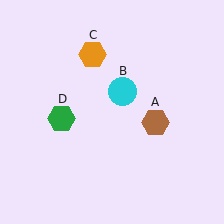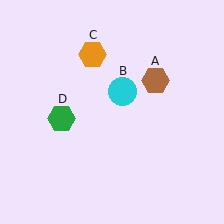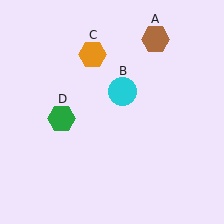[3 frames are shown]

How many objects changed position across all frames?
1 object changed position: brown hexagon (object A).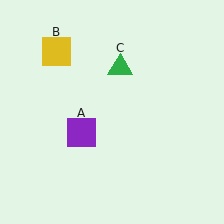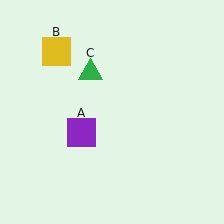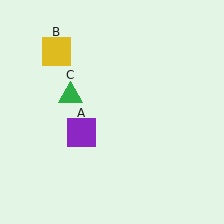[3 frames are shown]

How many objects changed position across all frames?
1 object changed position: green triangle (object C).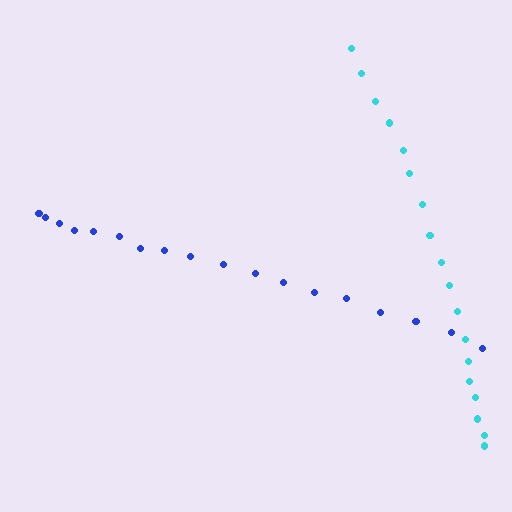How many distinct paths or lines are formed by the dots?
There are 2 distinct paths.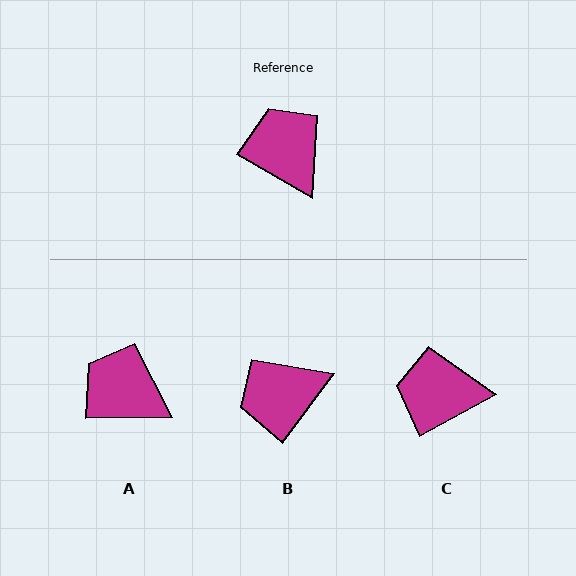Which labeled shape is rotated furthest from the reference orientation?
B, about 84 degrees away.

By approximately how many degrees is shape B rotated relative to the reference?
Approximately 84 degrees counter-clockwise.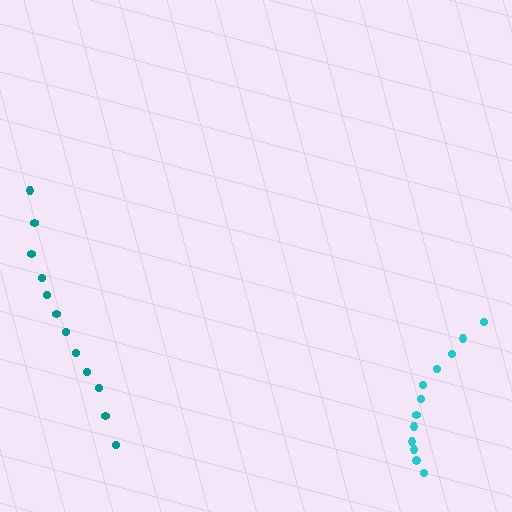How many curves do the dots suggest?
There are 2 distinct paths.